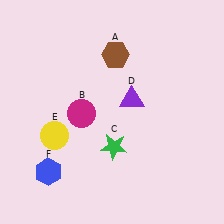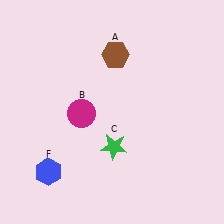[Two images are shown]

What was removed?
The yellow circle (E), the purple triangle (D) were removed in Image 2.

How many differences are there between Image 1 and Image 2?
There are 2 differences between the two images.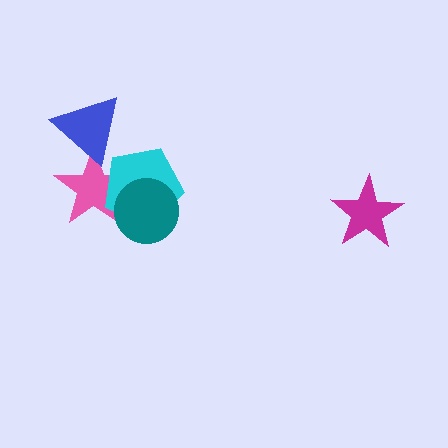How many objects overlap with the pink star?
3 objects overlap with the pink star.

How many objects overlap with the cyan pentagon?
2 objects overlap with the cyan pentagon.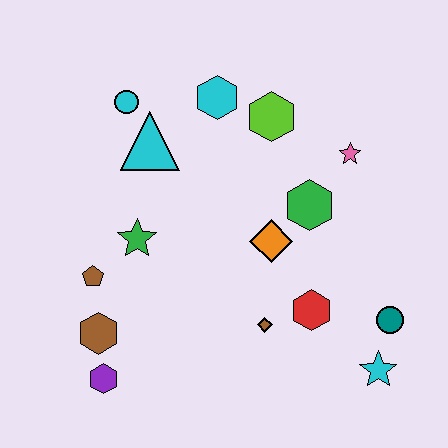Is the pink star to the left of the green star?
No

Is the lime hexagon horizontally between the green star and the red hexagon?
Yes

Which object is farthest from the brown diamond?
The cyan circle is farthest from the brown diamond.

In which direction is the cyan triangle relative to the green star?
The cyan triangle is above the green star.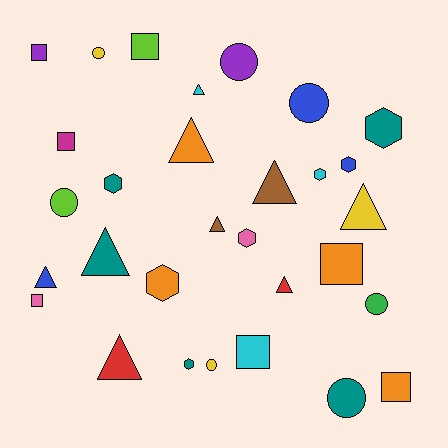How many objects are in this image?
There are 30 objects.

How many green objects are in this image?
There is 1 green object.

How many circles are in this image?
There are 7 circles.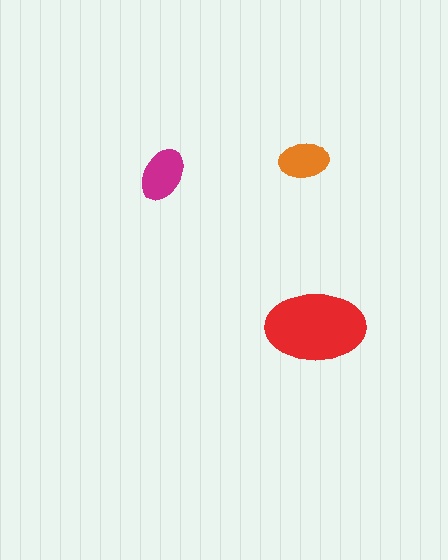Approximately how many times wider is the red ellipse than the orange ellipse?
About 2 times wider.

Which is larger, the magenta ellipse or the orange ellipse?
The magenta one.